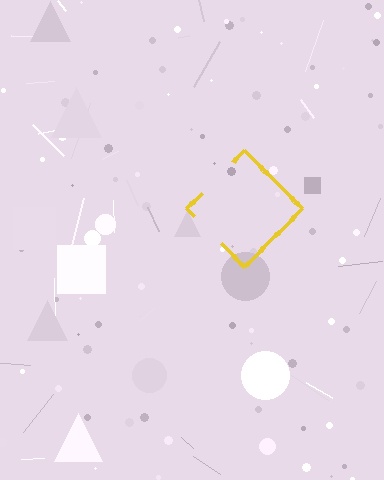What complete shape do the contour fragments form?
The contour fragments form a diamond.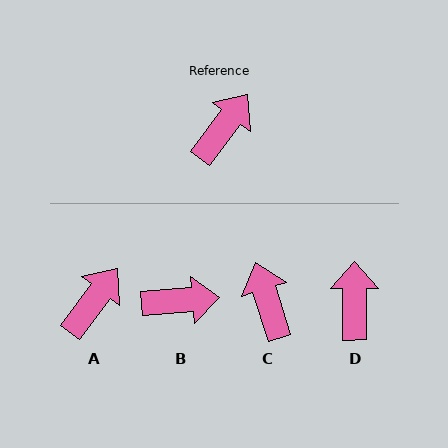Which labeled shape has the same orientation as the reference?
A.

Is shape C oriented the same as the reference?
No, it is off by about 55 degrees.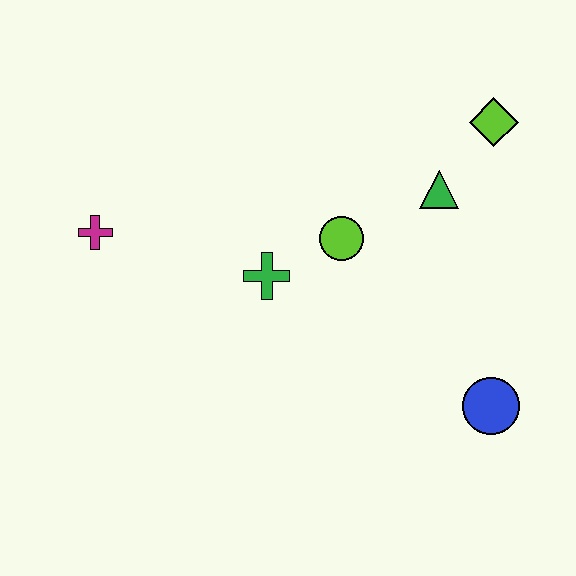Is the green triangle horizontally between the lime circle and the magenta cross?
No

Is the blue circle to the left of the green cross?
No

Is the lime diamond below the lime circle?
No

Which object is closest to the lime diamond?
The green triangle is closest to the lime diamond.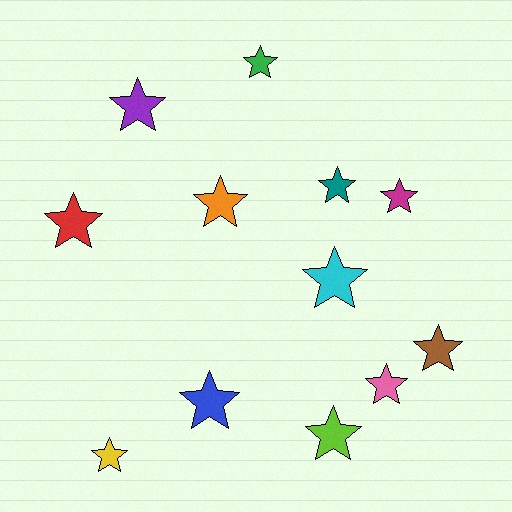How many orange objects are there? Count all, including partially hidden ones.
There is 1 orange object.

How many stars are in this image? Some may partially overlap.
There are 12 stars.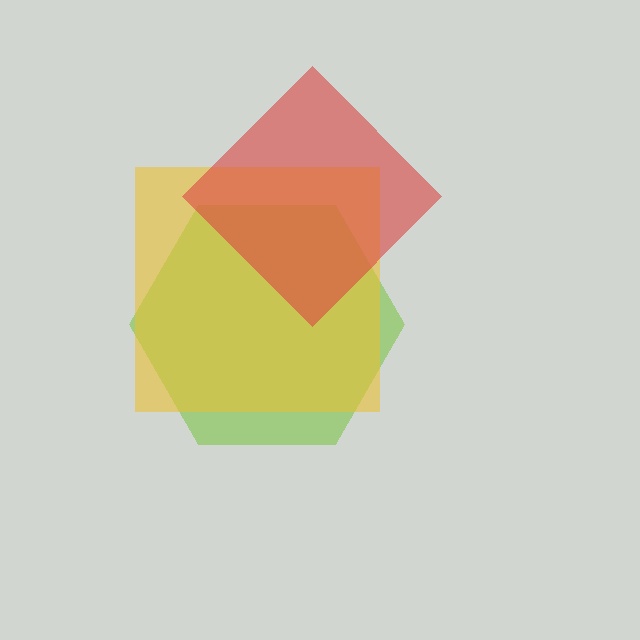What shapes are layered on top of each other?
The layered shapes are: a lime hexagon, a yellow square, a red diamond.